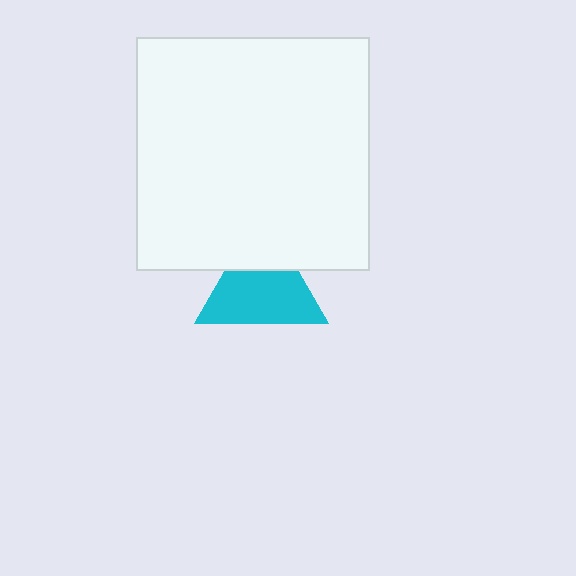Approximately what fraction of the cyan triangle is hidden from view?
Roughly 31% of the cyan triangle is hidden behind the white square.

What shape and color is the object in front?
The object in front is a white square.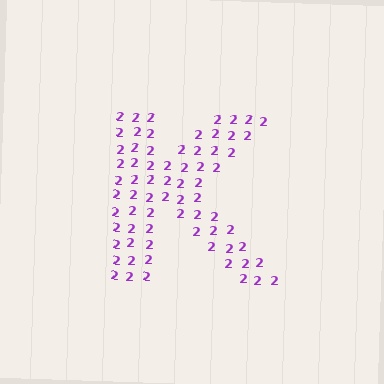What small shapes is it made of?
It is made of small digit 2's.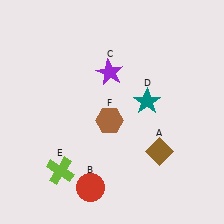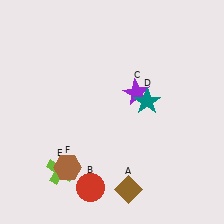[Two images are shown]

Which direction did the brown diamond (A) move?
The brown diamond (A) moved down.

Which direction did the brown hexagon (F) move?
The brown hexagon (F) moved down.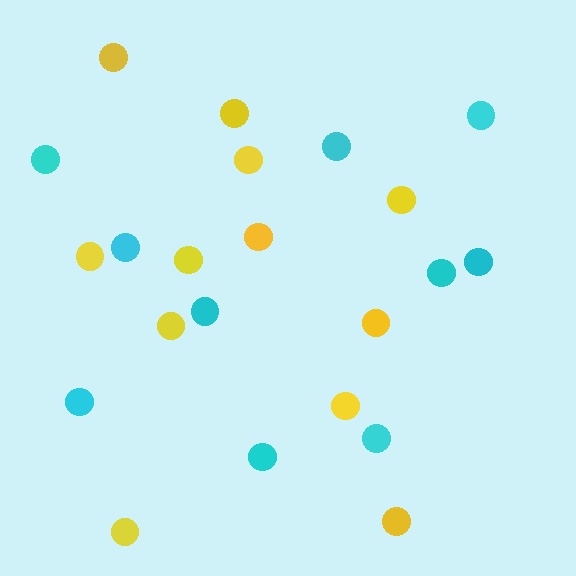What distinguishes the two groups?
There are 2 groups: one group of yellow circles (12) and one group of cyan circles (10).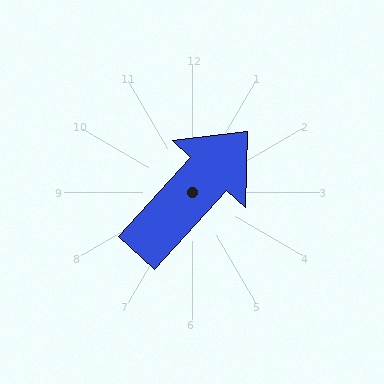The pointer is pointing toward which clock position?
Roughly 1 o'clock.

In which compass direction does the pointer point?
Northeast.